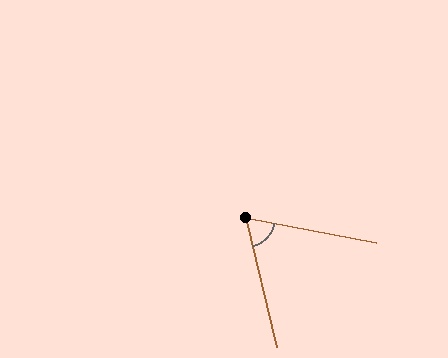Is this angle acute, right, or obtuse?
It is acute.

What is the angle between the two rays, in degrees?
Approximately 66 degrees.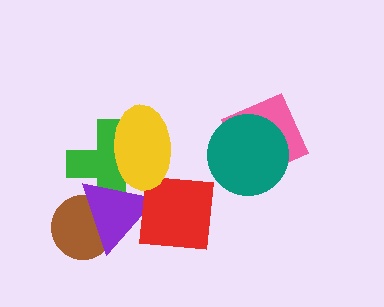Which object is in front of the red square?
The yellow ellipse is in front of the red square.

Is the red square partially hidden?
Yes, it is partially covered by another shape.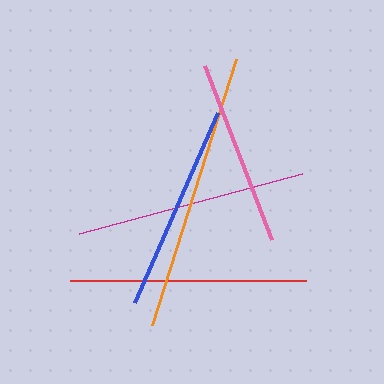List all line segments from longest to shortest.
From longest to shortest: orange, red, magenta, blue, pink.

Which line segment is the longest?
The orange line is the longest at approximately 279 pixels.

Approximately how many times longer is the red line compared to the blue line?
The red line is approximately 1.1 times the length of the blue line.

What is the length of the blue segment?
The blue segment is approximately 207 pixels long.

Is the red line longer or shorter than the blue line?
The red line is longer than the blue line.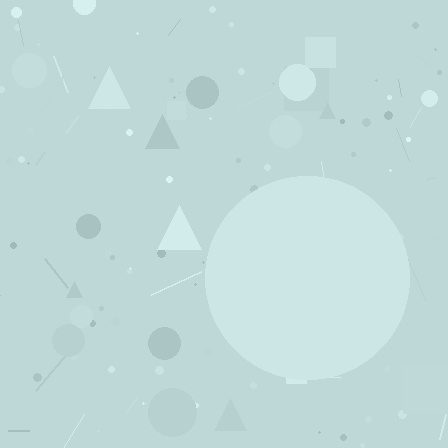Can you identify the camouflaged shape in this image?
The camouflaged shape is a circle.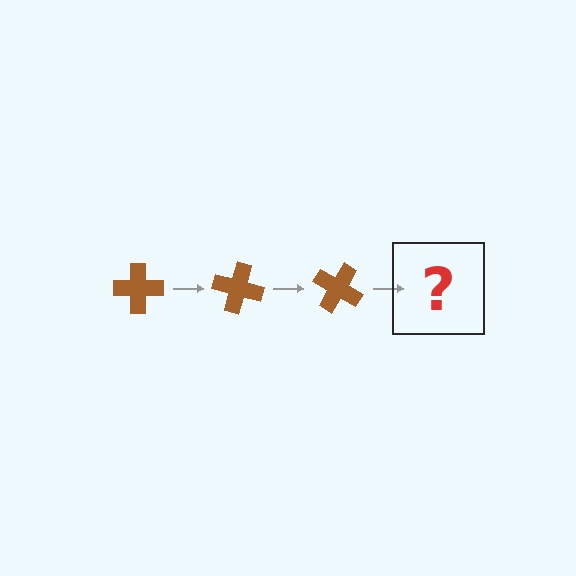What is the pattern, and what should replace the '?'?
The pattern is that the cross rotates 15 degrees each step. The '?' should be a brown cross rotated 45 degrees.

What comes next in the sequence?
The next element should be a brown cross rotated 45 degrees.